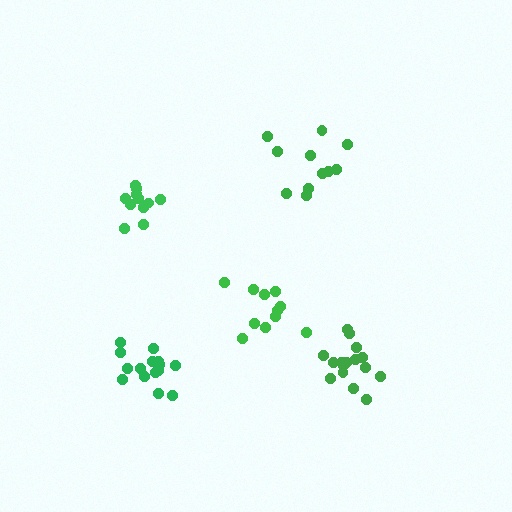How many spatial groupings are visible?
There are 5 spatial groupings.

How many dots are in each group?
Group 1: 15 dots, Group 2: 11 dots, Group 3: 11 dots, Group 4: 16 dots, Group 5: 11 dots (64 total).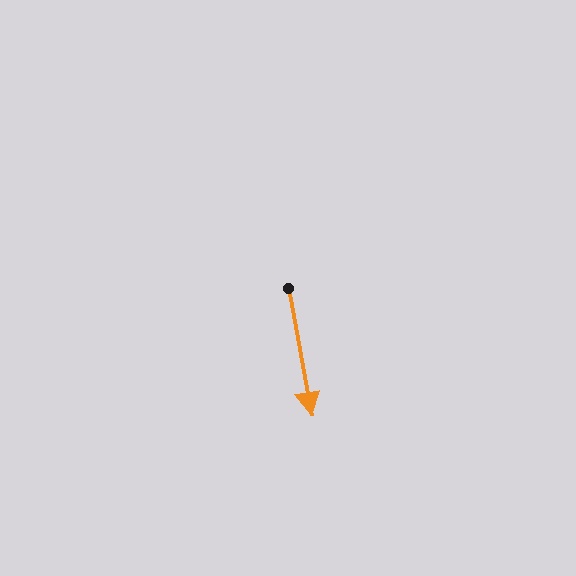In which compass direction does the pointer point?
South.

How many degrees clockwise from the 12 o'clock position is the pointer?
Approximately 170 degrees.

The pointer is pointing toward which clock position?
Roughly 6 o'clock.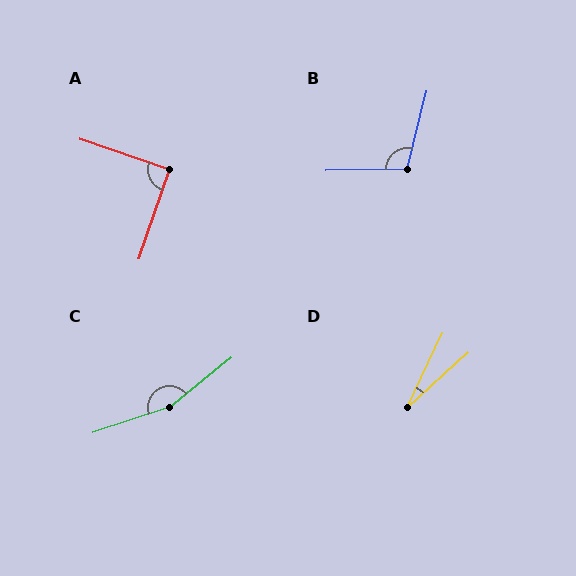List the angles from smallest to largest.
D (23°), A (90°), B (105°), C (160°).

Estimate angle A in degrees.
Approximately 90 degrees.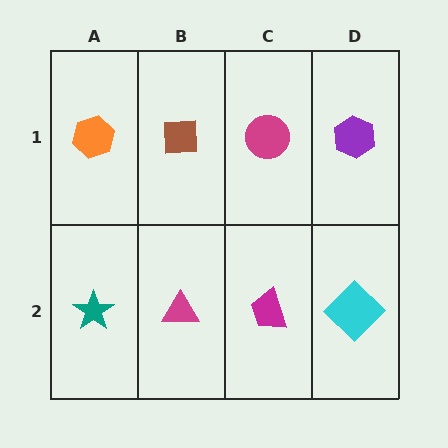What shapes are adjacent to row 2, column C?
A magenta circle (row 1, column C), a magenta triangle (row 2, column B), a cyan diamond (row 2, column D).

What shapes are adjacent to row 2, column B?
A brown square (row 1, column B), a teal star (row 2, column A), a magenta trapezoid (row 2, column C).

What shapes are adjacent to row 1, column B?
A magenta triangle (row 2, column B), an orange hexagon (row 1, column A), a magenta circle (row 1, column C).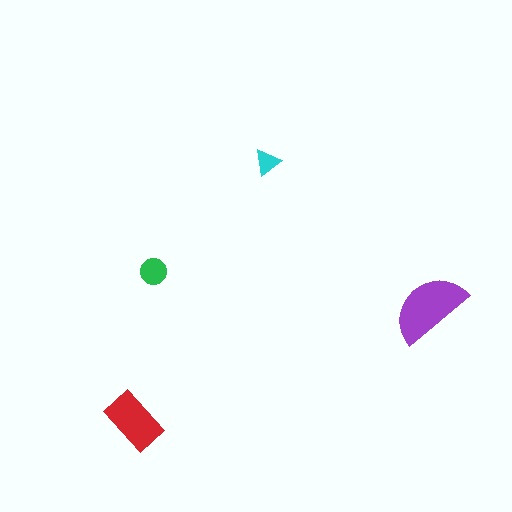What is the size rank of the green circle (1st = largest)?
3rd.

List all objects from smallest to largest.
The cyan triangle, the green circle, the red rectangle, the purple semicircle.